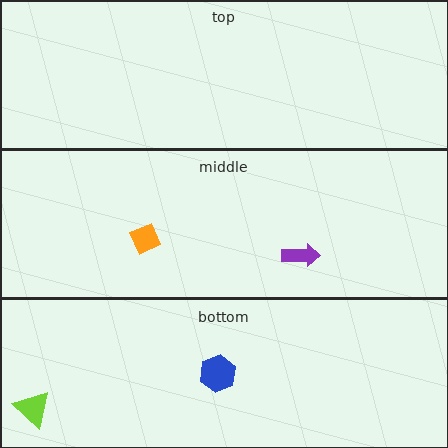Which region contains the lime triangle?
The bottom region.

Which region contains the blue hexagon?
The bottom region.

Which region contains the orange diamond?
The middle region.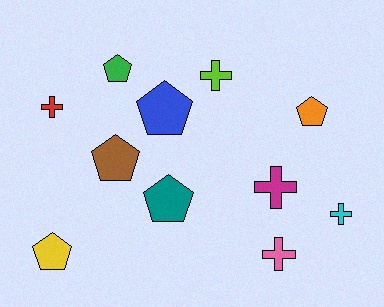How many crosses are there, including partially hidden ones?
There are 5 crosses.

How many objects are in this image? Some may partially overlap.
There are 11 objects.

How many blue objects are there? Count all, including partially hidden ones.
There is 1 blue object.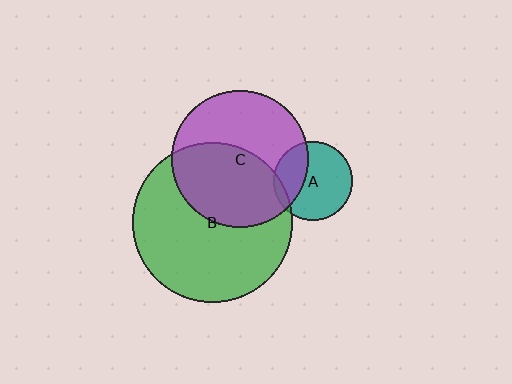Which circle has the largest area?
Circle B (green).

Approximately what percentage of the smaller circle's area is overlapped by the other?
Approximately 5%.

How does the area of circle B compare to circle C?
Approximately 1.4 times.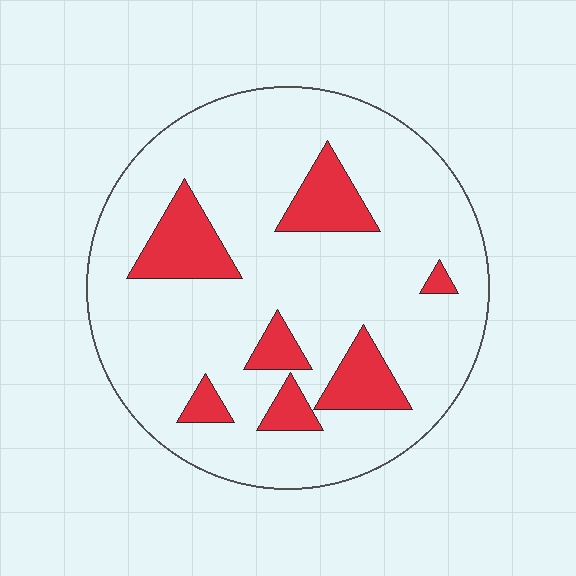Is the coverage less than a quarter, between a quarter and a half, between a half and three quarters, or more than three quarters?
Less than a quarter.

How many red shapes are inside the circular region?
7.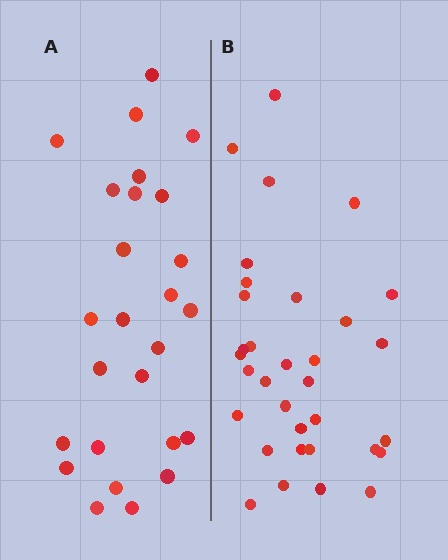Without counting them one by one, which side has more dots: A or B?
Region B (the right region) has more dots.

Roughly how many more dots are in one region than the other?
Region B has roughly 8 or so more dots than region A.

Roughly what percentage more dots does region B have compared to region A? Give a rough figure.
About 25% more.